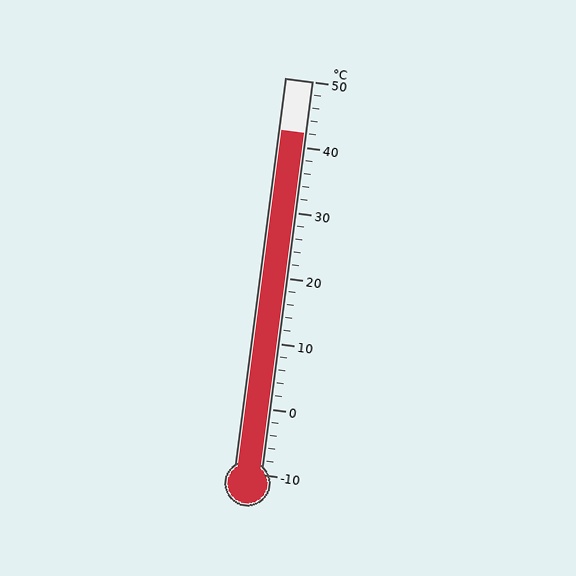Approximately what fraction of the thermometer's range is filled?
The thermometer is filled to approximately 85% of its range.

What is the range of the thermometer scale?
The thermometer scale ranges from -10°C to 50°C.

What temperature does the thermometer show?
The thermometer shows approximately 42°C.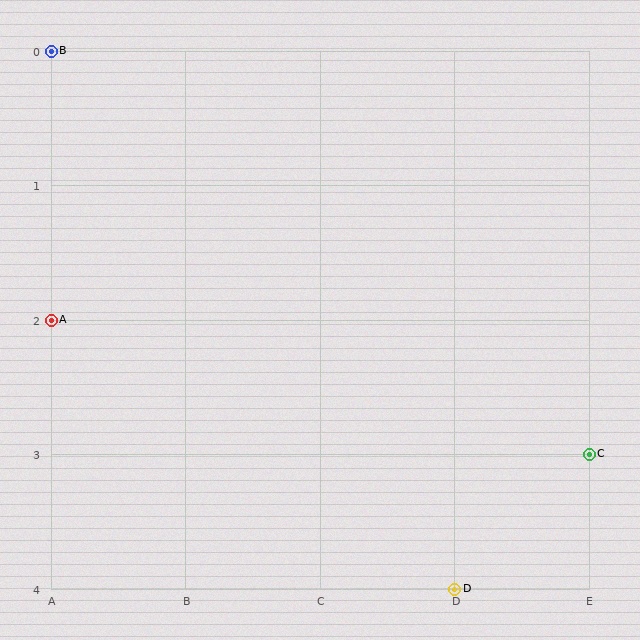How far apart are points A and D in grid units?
Points A and D are 3 columns and 2 rows apart (about 3.6 grid units diagonally).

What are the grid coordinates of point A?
Point A is at grid coordinates (A, 2).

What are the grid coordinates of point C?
Point C is at grid coordinates (E, 3).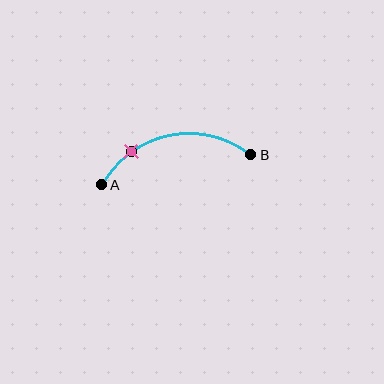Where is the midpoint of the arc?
The arc midpoint is the point on the curve farthest from the straight line joining A and B. It sits above that line.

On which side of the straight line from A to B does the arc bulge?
The arc bulges above the straight line connecting A and B.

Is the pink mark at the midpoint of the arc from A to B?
No. The pink mark lies on the arc but is closer to endpoint A. The arc midpoint would be at the point on the curve equidistant along the arc from both A and B.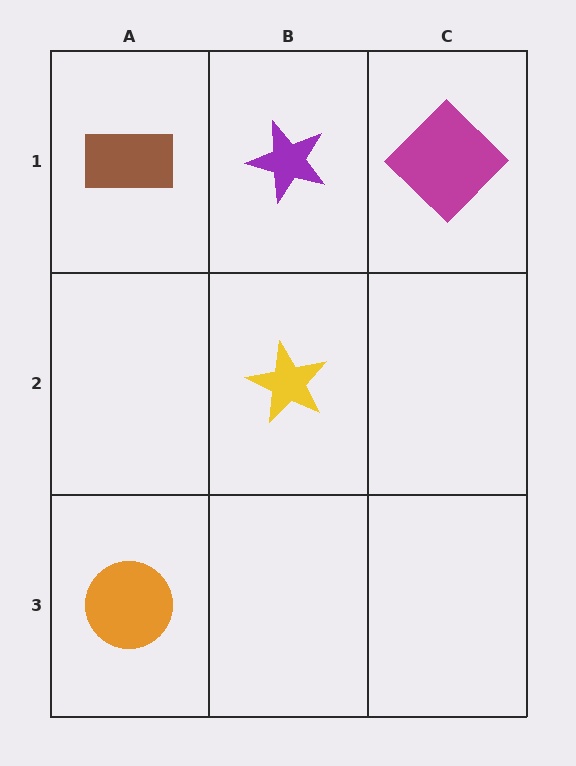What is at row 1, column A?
A brown rectangle.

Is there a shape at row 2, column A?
No, that cell is empty.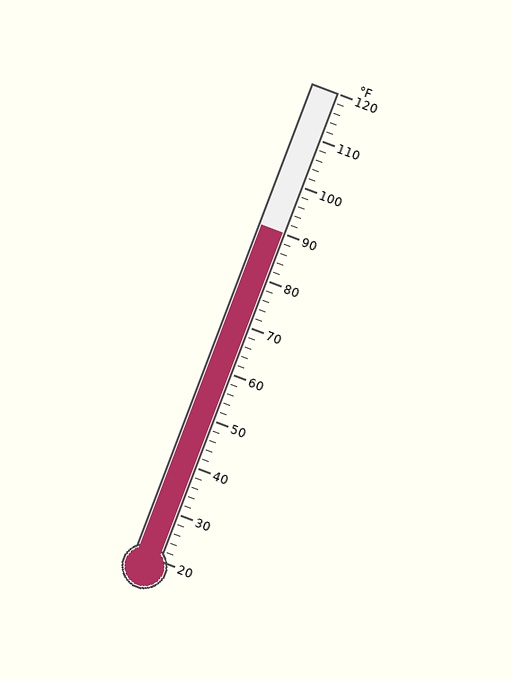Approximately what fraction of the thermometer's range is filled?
The thermometer is filled to approximately 70% of its range.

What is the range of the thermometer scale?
The thermometer scale ranges from 20°F to 120°F.